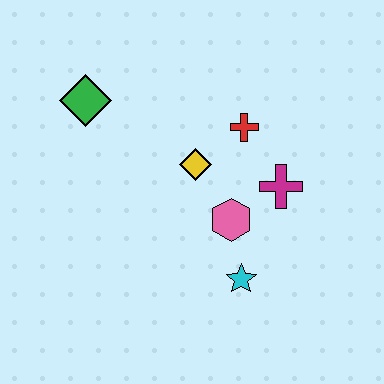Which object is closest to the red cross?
The yellow diamond is closest to the red cross.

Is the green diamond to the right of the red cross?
No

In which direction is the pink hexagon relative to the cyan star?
The pink hexagon is above the cyan star.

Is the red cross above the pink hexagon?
Yes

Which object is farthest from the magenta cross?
The green diamond is farthest from the magenta cross.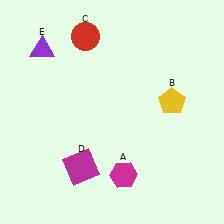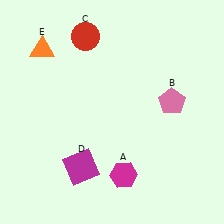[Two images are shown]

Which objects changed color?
B changed from yellow to pink. E changed from purple to orange.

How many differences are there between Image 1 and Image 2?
There are 2 differences between the two images.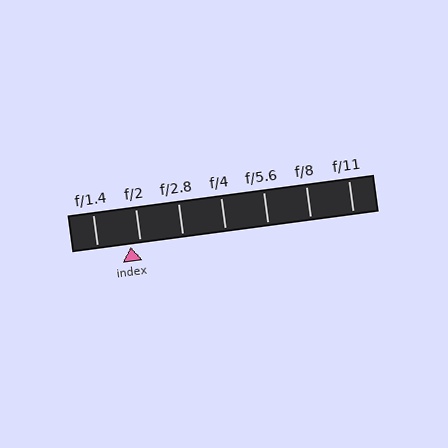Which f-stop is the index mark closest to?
The index mark is closest to f/2.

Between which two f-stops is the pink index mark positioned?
The index mark is between f/1.4 and f/2.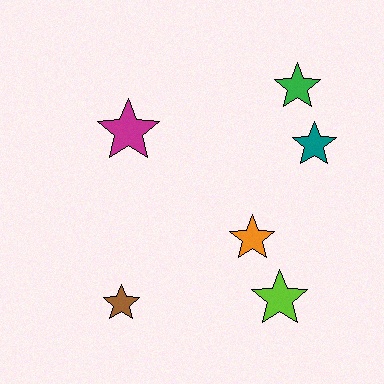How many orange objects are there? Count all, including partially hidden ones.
There is 1 orange object.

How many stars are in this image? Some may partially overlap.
There are 6 stars.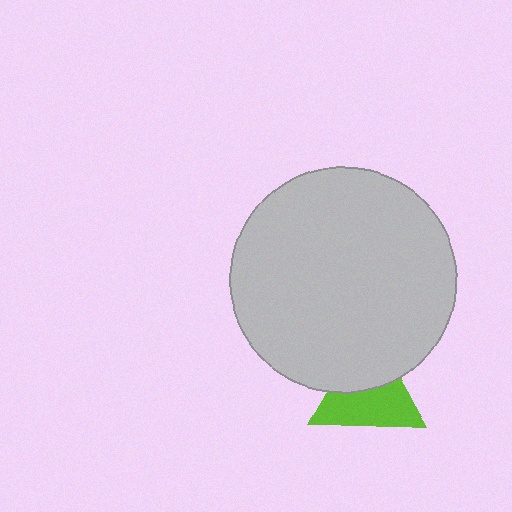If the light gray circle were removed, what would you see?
You would see the complete lime triangle.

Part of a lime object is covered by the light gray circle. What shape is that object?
It is a triangle.